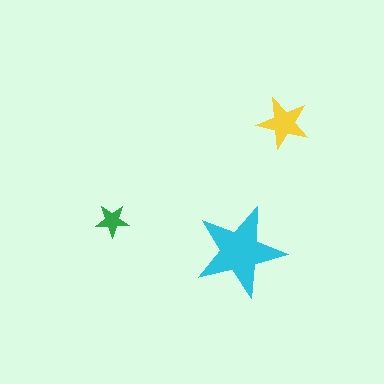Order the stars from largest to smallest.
the cyan one, the yellow one, the green one.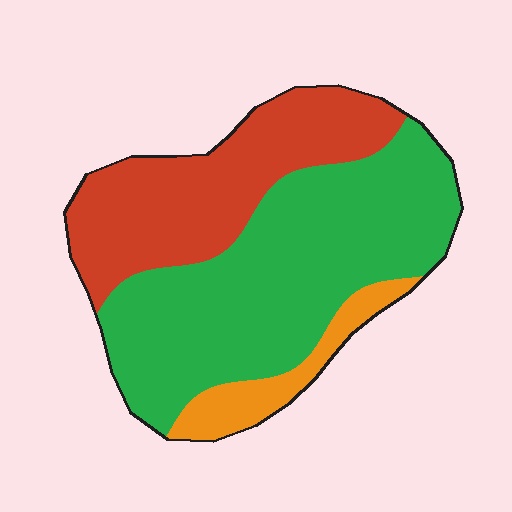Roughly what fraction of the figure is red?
Red takes up about one third (1/3) of the figure.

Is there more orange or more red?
Red.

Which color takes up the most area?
Green, at roughly 55%.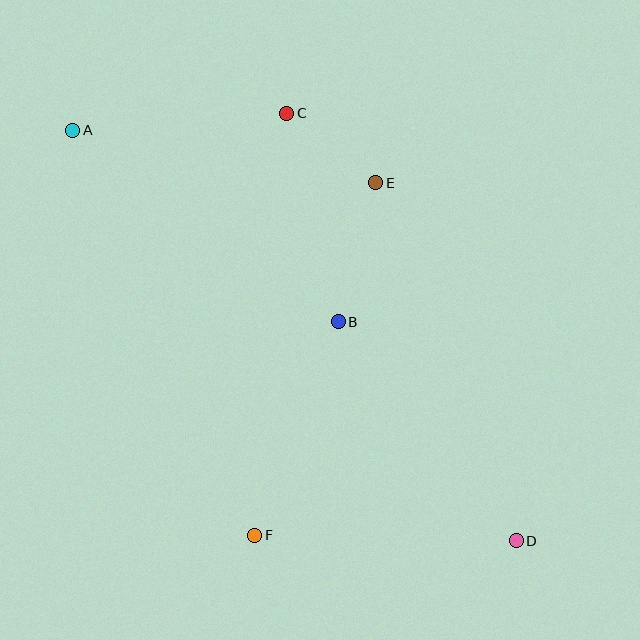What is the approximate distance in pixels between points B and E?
The distance between B and E is approximately 144 pixels.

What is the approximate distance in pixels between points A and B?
The distance between A and B is approximately 327 pixels.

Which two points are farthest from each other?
Points A and D are farthest from each other.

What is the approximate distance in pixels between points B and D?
The distance between B and D is approximately 282 pixels.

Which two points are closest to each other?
Points C and E are closest to each other.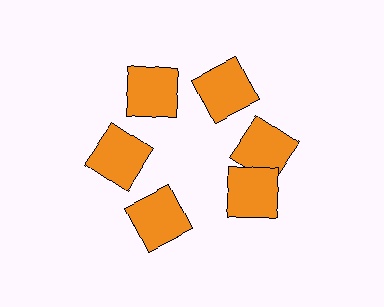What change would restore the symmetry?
The symmetry would be restored by rotating it back into even spacing with its neighbors so that all 6 squares sit at equal angles and equal distance from the center.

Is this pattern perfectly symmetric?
No. The 6 orange squares are arranged in a ring, but one element near the 5 o'clock position is rotated out of alignment along the ring, breaking the 6-fold rotational symmetry.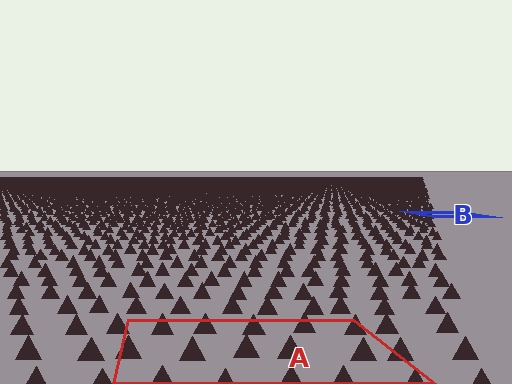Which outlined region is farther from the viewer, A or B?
Region B is farther from the viewer — the texture elements inside it appear smaller and more densely packed.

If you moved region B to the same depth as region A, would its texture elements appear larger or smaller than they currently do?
They would appear larger. At a closer depth, the same texture elements are projected at a bigger on-screen size.